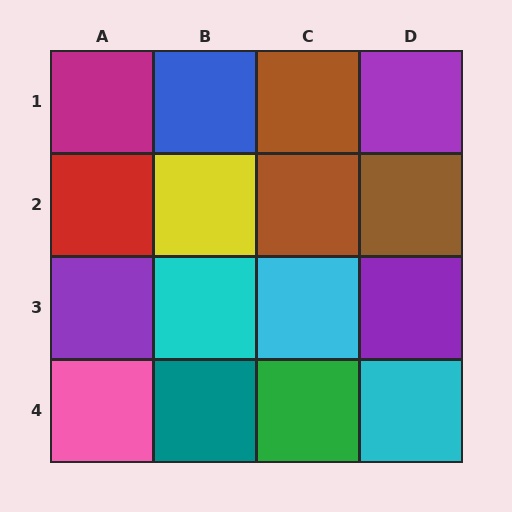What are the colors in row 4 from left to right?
Pink, teal, green, cyan.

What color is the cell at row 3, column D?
Purple.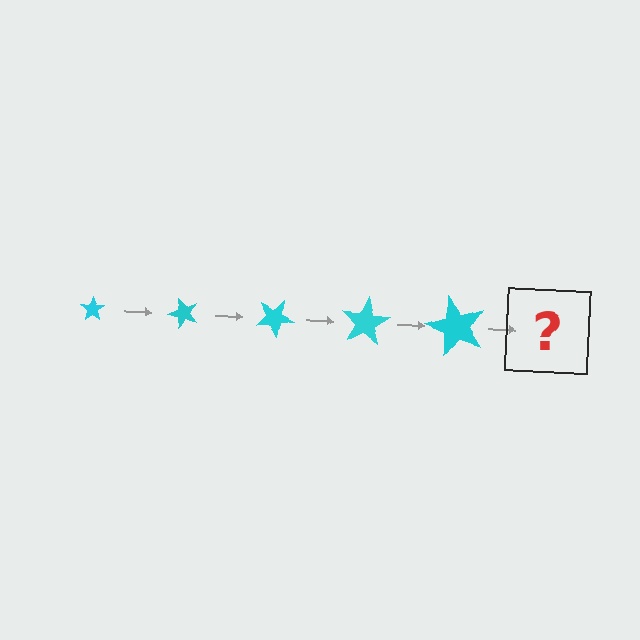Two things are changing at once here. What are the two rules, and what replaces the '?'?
The two rules are that the star grows larger each step and it rotates 50 degrees each step. The '?' should be a star, larger than the previous one and rotated 250 degrees from the start.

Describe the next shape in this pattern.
It should be a star, larger than the previous one and rotated 250 degrees from the start.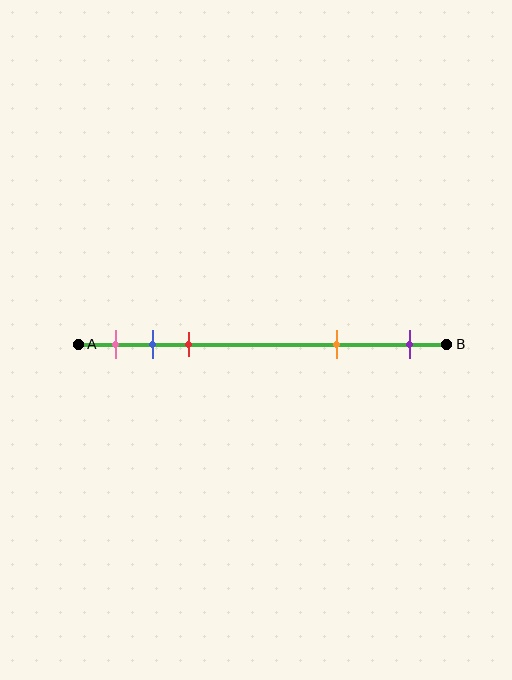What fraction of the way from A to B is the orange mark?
The orange mark is approximately 70% (0.7) of the way from A to B.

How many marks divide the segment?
There are 5 marks dividing the segment.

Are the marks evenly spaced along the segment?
No, the marks are not evenly spaced.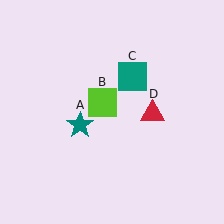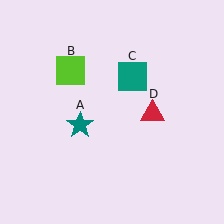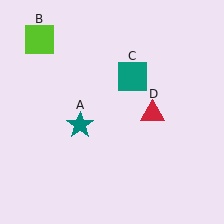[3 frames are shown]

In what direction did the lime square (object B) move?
The lime square (object B) moved up and to the left.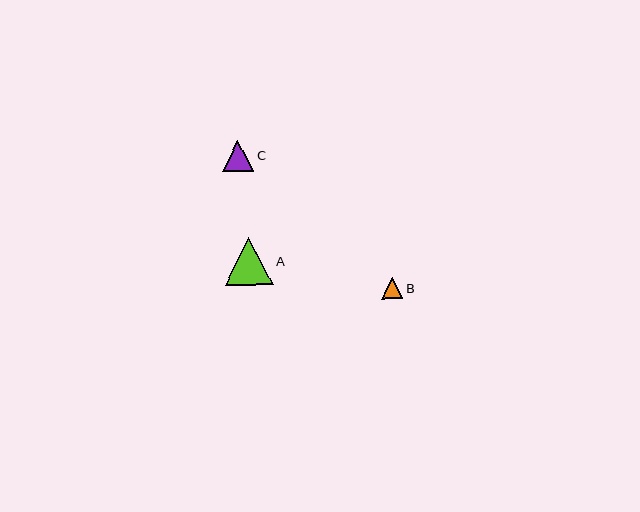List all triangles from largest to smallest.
From largest to smallest: A, C, B.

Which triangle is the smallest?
Triangle B is the smallest with a size of approximately 21 pixels.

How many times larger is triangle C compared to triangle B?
Triangle C is approximately 1.5 times the size of triangle B.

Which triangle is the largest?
Triangle A is the largest with a size of approximately 48 pixels.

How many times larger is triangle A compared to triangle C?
Triangle A is approximately 1.5 times the size of triangle C.